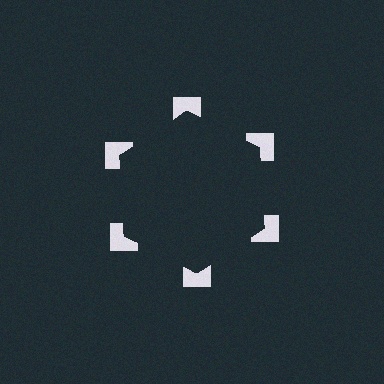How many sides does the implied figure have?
6 sides.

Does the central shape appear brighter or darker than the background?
It typically appears slightly darker than the background, even though no actual brightness change is drawn.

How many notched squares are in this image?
There are 6 — one at each vertex of the illusory hexagon.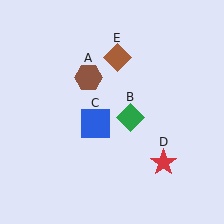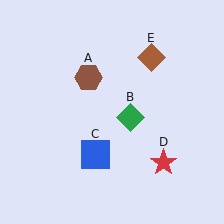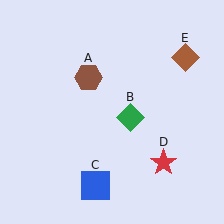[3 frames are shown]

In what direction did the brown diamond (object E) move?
The brown diamond (object E) moved right.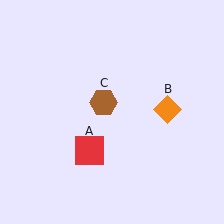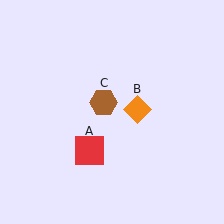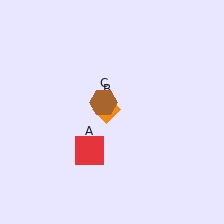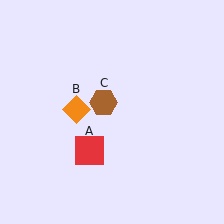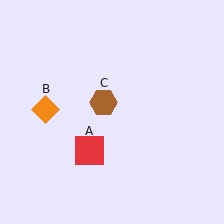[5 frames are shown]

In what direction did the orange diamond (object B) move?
The orange diamond (object B) moved left.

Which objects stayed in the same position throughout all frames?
Red square (object A) and brown hexagon (object C) remained stationary.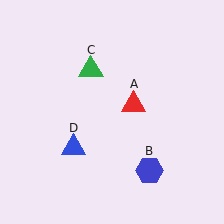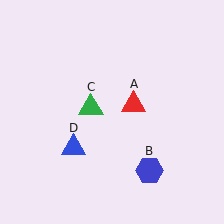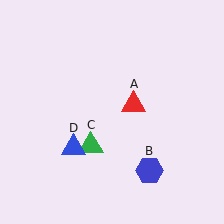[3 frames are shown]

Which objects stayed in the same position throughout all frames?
Red triangle (object A) and blue hexagon (object B) and blue triangle (object D) remained stationary.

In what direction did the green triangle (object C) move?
The green triangle (object C) moved down.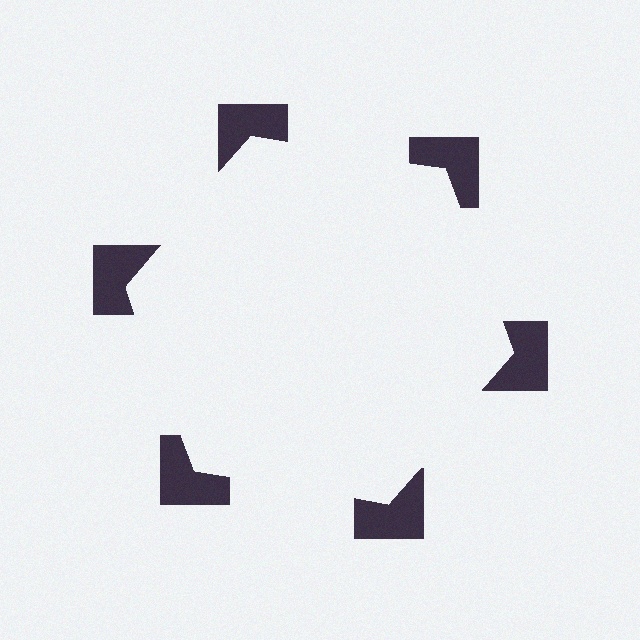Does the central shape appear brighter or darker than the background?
It typically appears slightly brighter than the background, even though no actual brightness change is drawn.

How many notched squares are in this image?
There are 6 — one at each vertex of the illusory hexagon.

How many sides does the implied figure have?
6 sides.